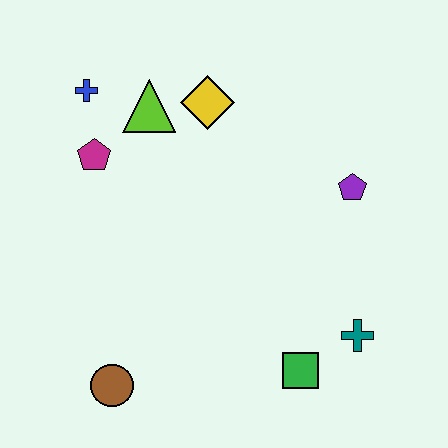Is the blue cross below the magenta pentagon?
No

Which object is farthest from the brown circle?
The purple pentagon is farthest from the brown circle.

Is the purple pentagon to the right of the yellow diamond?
Yes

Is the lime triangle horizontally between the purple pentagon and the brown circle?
Yes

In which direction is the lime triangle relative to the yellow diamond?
The lime triangle is to the left of the yellow diamond.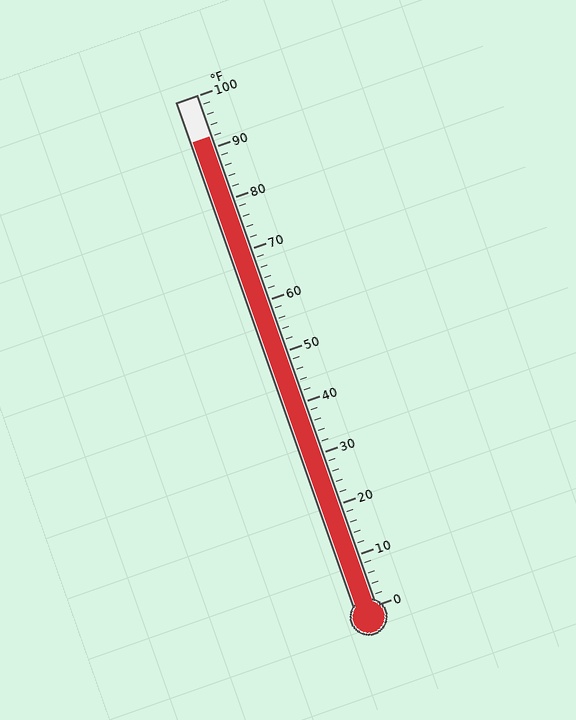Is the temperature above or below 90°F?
The temperature is above 90°F.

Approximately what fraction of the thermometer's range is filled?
The thermometer is filled to approximately 90% of its range.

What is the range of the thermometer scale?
The thermometer scale ranges from 0°F to 100°F.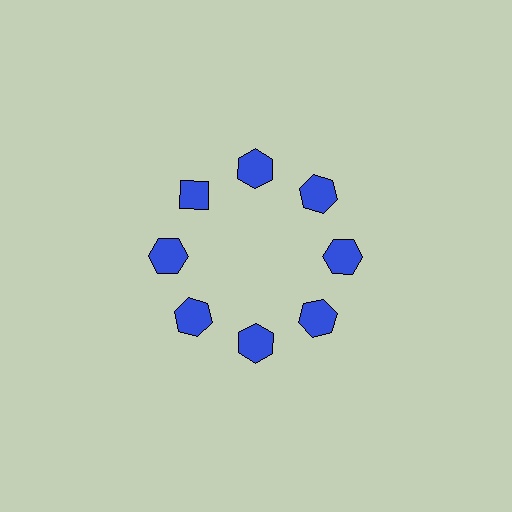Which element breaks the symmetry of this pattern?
The blue diamond at roughly the 10 o'clock position breaks the symmetry. All other shapes are blue hexagons.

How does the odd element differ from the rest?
It has a different shape: diamond instead of hexagon.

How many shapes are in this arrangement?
There are 8 shapes arranged in a ring pattern.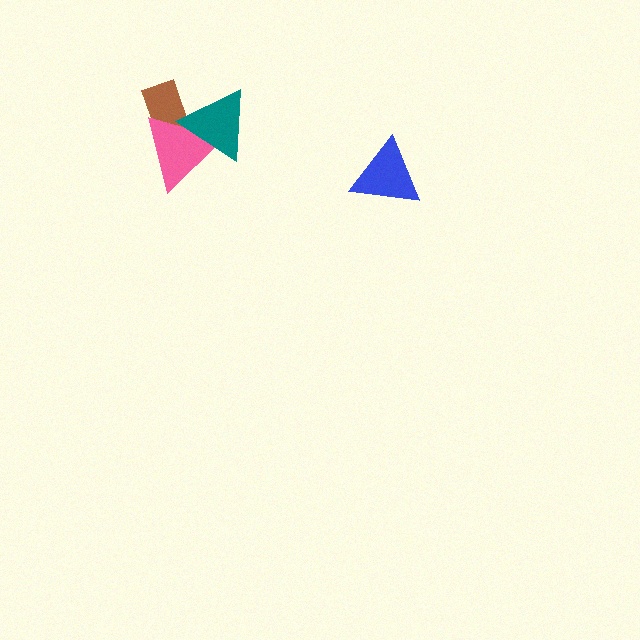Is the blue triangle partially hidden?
No, no other shape covers it.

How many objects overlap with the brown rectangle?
2 objects overlap with the brown rectangle.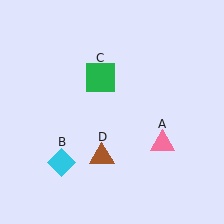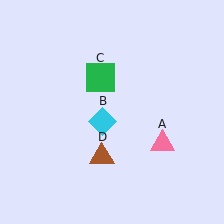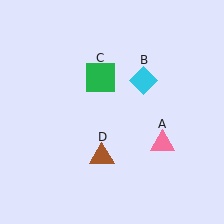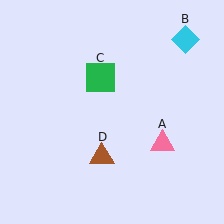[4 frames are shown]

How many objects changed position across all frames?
1 object changed position: cyan diamond (object B).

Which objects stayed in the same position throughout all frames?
Pink triangle (object A) and green square (object C) and brown triangle (object D) remained stationary.